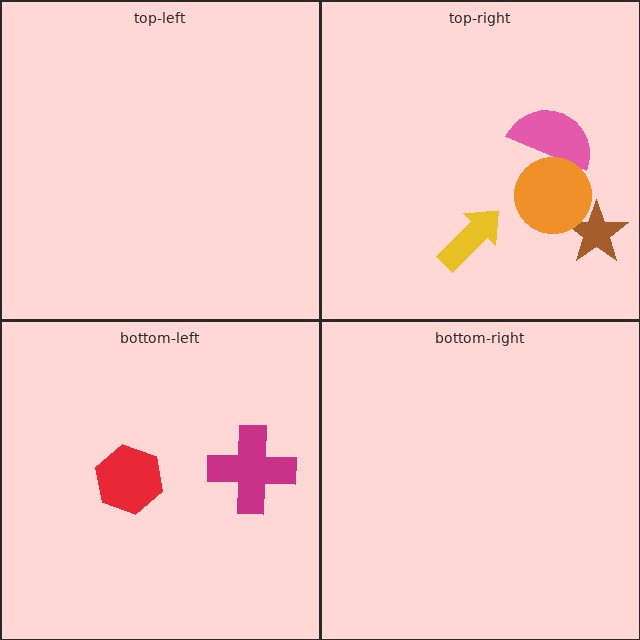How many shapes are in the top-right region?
4.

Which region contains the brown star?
The top-right region.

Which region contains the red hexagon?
The bottom-left region.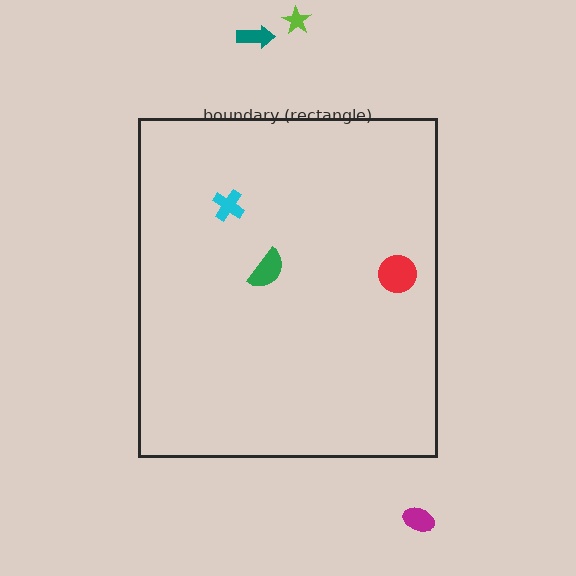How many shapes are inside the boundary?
3 inside, 3 outside.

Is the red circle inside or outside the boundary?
Inside.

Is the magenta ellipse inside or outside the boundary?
Outside.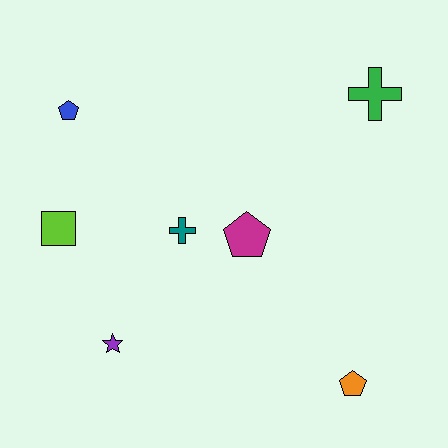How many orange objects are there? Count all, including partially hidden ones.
There is 1 orange object.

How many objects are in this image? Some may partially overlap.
There are 7 objects.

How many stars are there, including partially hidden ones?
There is 1 star.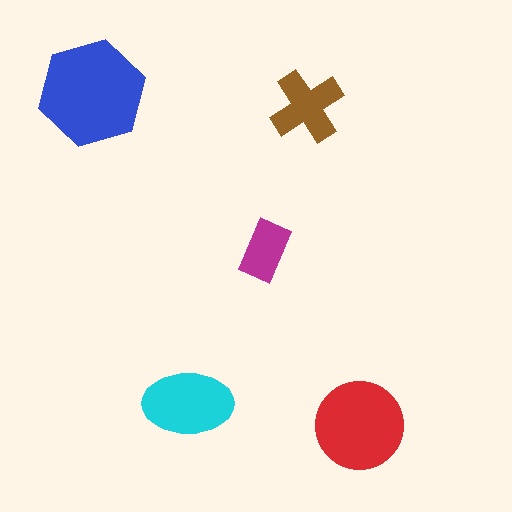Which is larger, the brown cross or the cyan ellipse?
The cyan ellipse.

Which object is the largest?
The blue hexagon.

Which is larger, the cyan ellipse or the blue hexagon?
The blue hexagon.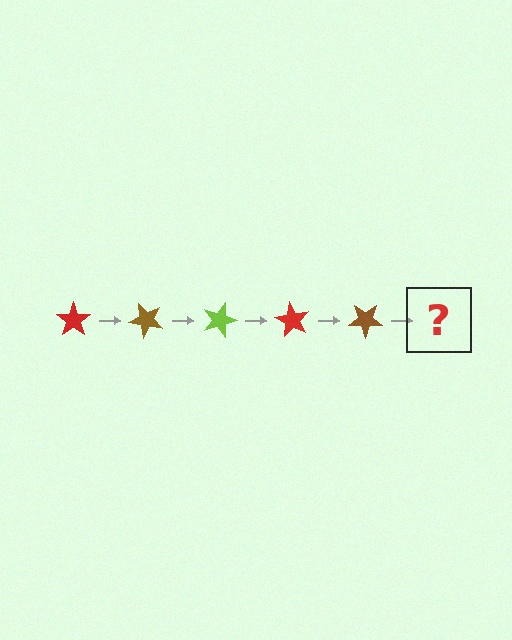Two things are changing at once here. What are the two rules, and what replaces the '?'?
The two rules are that it rotates 45 degrees each step and the color cycles through red, brown, and lime. The '?' should be a lime star, rotated 225 degrees from the start.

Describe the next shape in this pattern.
It should be a lime star, rotated 225 degrees from the start.